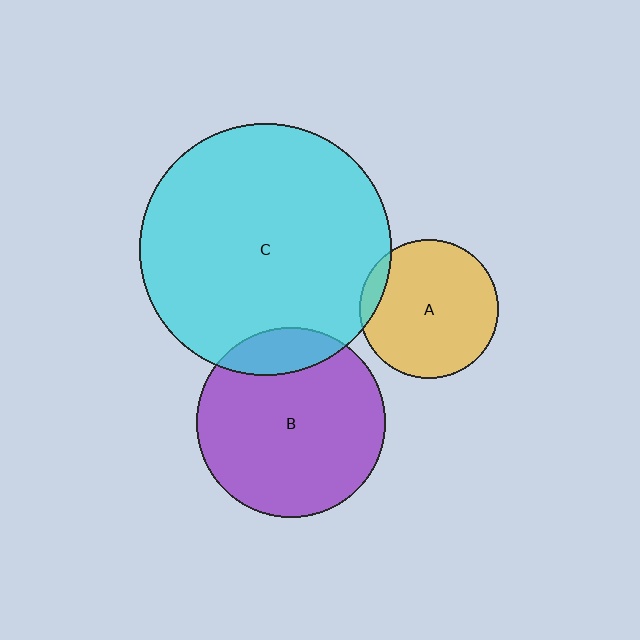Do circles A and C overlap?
Yes.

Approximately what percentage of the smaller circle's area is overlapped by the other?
Approximately 10%.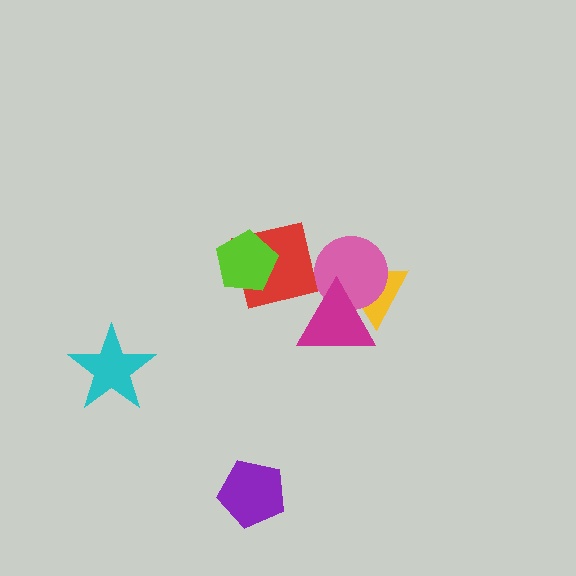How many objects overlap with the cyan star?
0 objects overlap with the cyan star.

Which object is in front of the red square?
The lime pentagon is in front of the red square.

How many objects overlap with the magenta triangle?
2 objects overlap with the magenta triangle.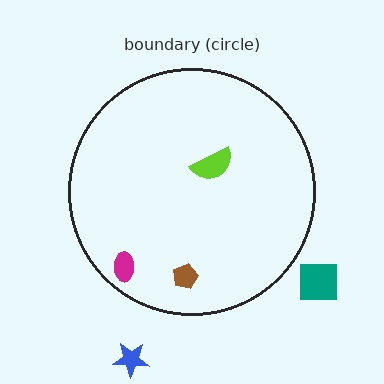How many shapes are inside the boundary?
3 inside, 2 outside.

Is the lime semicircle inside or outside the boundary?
Inside.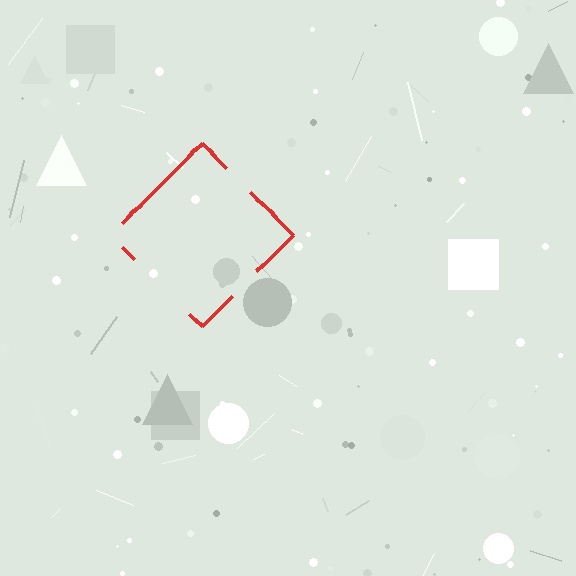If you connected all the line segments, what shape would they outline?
They would outline a diamond.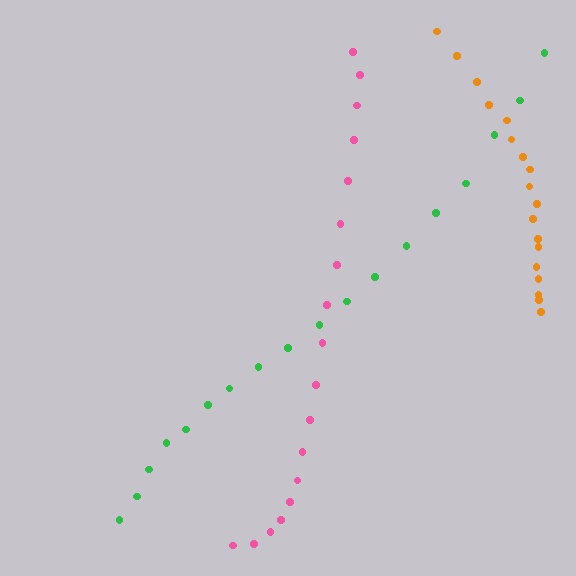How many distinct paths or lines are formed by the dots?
There are 3 distinct paths.